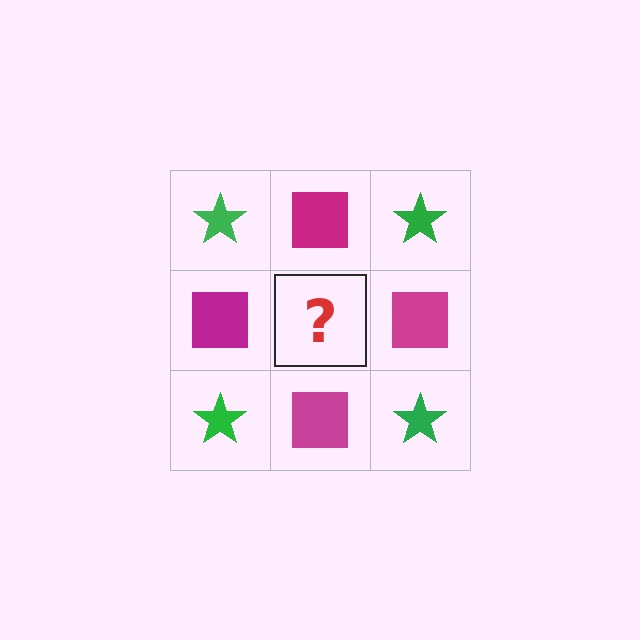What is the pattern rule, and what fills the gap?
The rule is that it alternates green star and magenta square in a checkerboard pattern. The gap should be filled with a green star.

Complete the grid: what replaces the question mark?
The question mark should be replaced with a green star.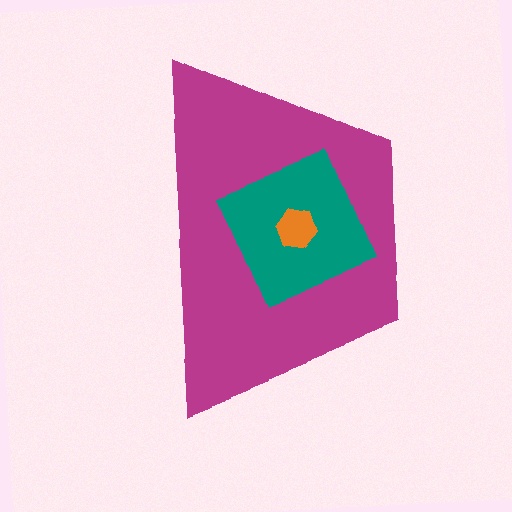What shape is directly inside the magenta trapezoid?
The teal diamond.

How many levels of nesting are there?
3.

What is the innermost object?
The orange hexagon.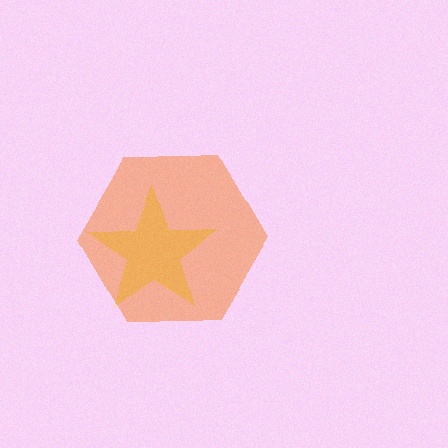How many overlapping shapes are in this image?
There are 2 overlapping shapes in the image.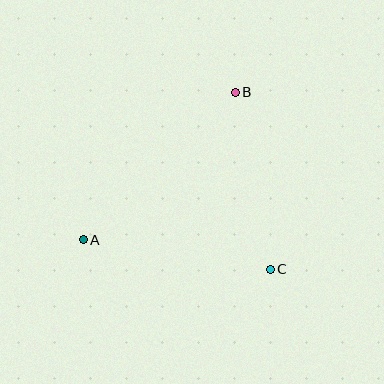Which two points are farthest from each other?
Points A and B are farthest from each other.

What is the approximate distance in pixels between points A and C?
The distance between A and C is approximately 189 pixels.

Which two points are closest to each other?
Points B and C are closest to each other.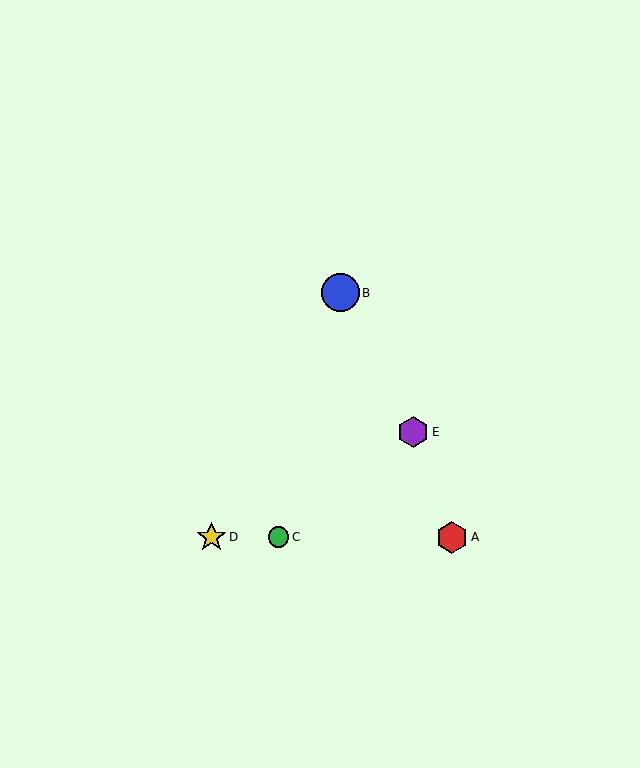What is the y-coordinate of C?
Object C is at y≈537.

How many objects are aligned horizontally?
3 objects (A, C, D) are aligned horizontally.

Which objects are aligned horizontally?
Objects A, C, D are aligned horizontally.